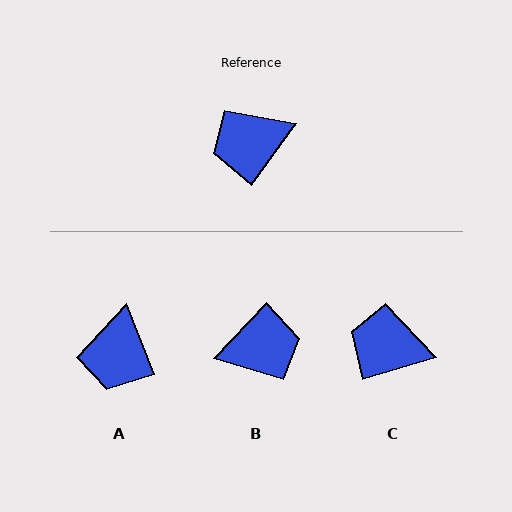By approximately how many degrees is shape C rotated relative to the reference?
Approximately 37 degrees clockwise.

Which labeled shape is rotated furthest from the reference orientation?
B, about 173 degrees away.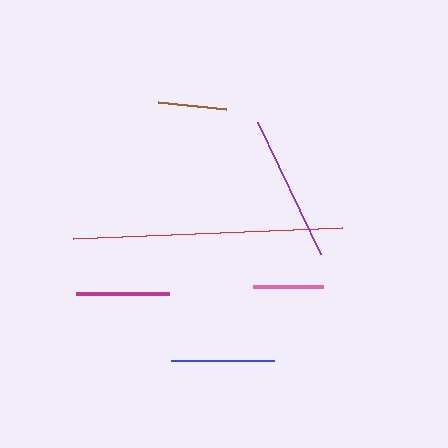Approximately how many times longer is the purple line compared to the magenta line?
The purple line is approximately 1.6 times the length of the magenta line.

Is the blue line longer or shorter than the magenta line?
The blue line is longer than the magenta line.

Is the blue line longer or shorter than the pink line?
The blue line is longer than the pink line.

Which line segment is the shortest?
The brown line is the shortest at approximately 68 pixels.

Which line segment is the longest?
The red line is the longest at approximately 269 pixels.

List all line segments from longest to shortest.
From longest to shortest: red, purple, blue, magenta, pink, brown.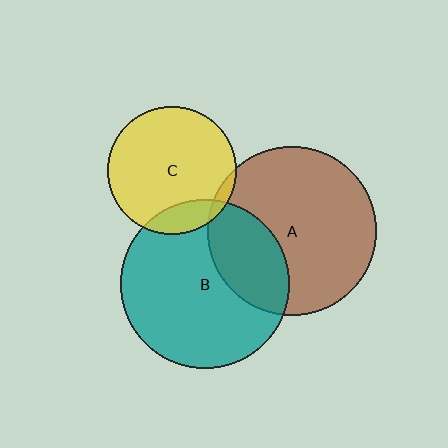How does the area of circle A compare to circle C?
Approximately 1.7 times.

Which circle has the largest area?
Circle A (brown).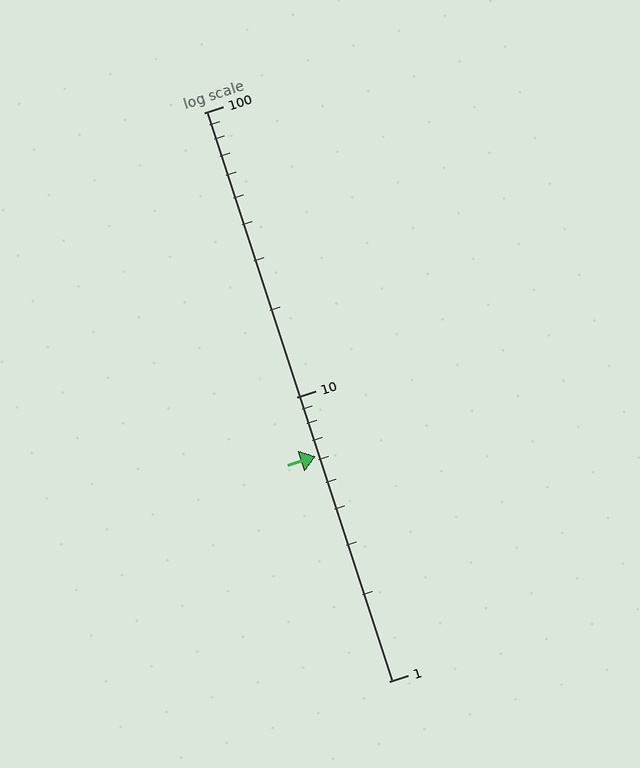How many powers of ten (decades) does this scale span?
The scale spans 2 decades, from 1 to 100.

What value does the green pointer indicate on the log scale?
The pointer indicates approximately 6.2.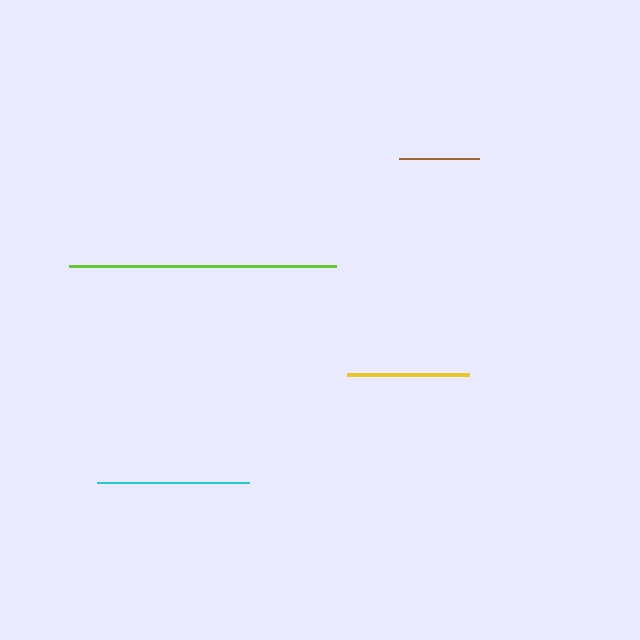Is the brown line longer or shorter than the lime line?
The lime line is longer than the brown line.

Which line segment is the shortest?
The brown line is the shortest at approximately 79 pixels.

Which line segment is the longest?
The lime line is the longest at approximately 267 pixels.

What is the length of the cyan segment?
The cyan segment is approximately 152 pixels long.